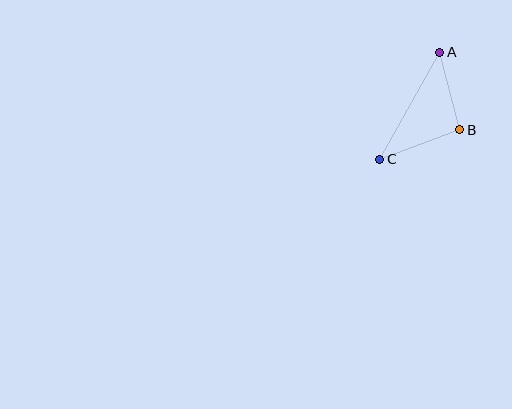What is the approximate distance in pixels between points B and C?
The distance between B and C is approximately 85 pixels.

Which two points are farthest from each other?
Points A and C are farthest from each other.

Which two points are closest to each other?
Points A and B are closest to each other.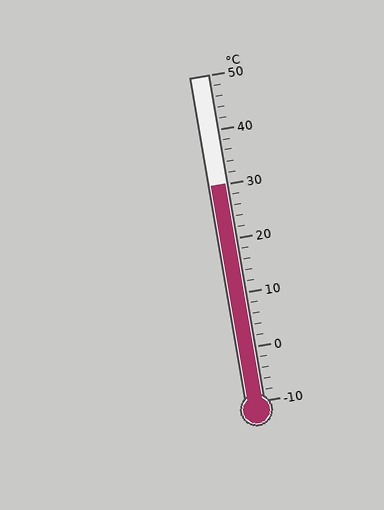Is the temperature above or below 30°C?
The temperature is at 30°C.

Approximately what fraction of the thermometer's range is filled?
The thermometer is filled to approximately 65% of its range.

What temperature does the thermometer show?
The thermometer shows approximately 30°C.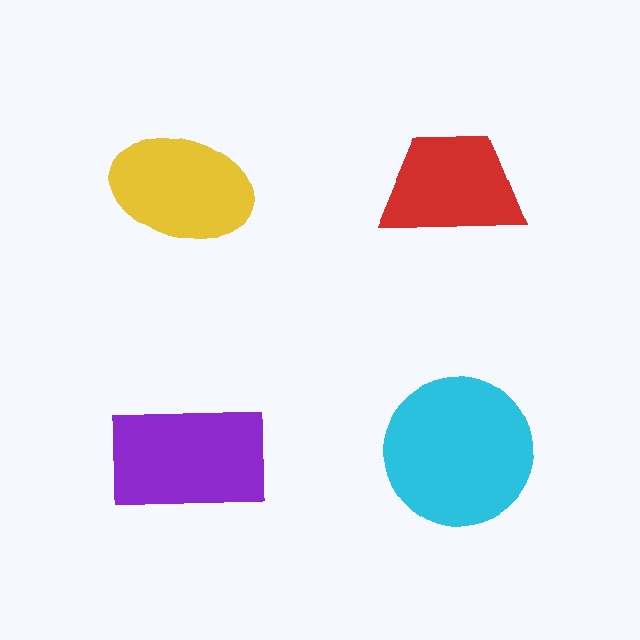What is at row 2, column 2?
A cyan circle.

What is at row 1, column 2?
A red trapezoid.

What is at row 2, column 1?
A purple rectangle.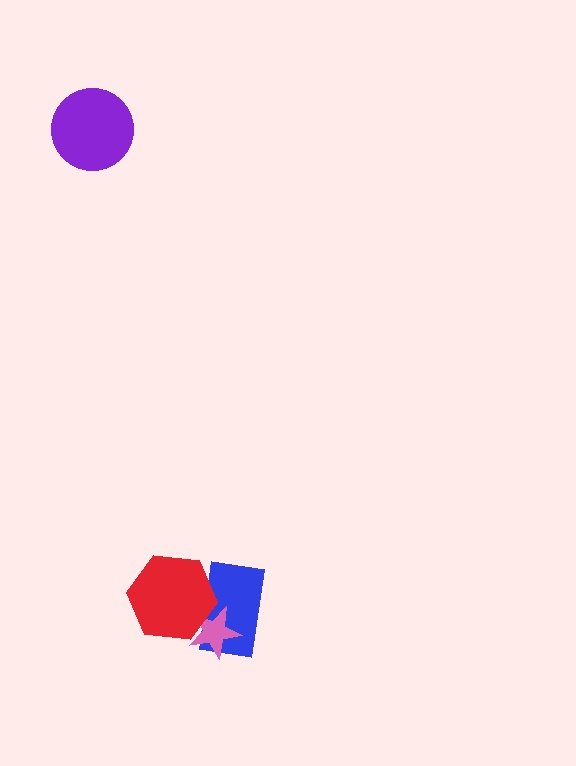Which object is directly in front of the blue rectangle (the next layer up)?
The pink star is directly in front of the blue rectangle.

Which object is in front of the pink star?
The red hexagon is in front of the pink star.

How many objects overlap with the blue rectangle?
2 objects overlap with the blue rectangle.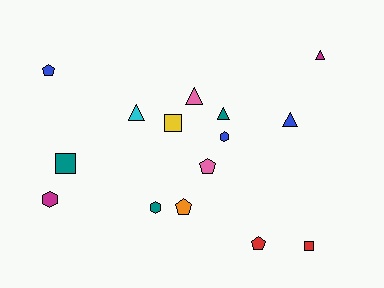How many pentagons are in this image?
There are 4 pentagons.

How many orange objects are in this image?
There is 1 orange object.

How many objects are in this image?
There are 15 objects.